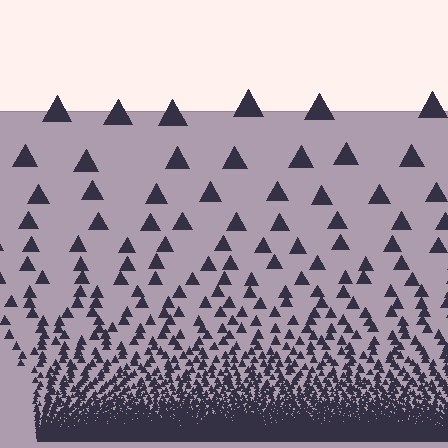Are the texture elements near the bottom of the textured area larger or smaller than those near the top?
Smaller. The gradient is inverted — elements near the bottom are smaller and denser.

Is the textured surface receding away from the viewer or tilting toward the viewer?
The surface appears to tilt toward the viewer. Texture elements get larger and sparser toward the top.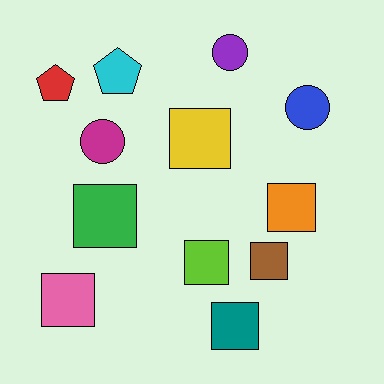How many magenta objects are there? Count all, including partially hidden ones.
There is 1 magenta object.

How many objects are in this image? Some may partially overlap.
There are 12 objects.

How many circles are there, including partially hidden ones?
There are 3 circles.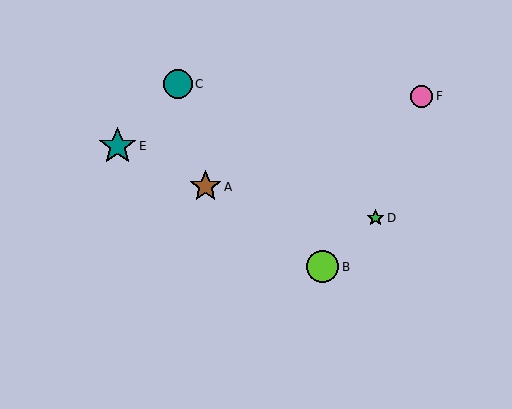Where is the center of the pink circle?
The center of the pink circle is at (421, 96).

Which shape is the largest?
The teal star (labeled E) is the largest.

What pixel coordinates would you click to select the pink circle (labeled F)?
Click at (421, 96) to select the pink circle F.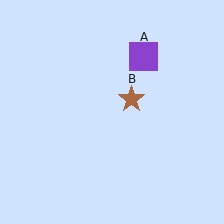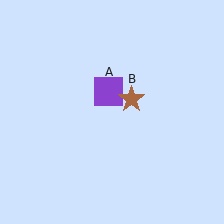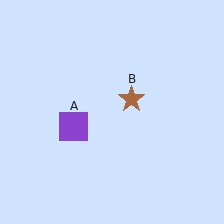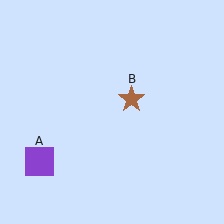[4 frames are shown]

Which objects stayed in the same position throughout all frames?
Brown star (object B) remained stationary.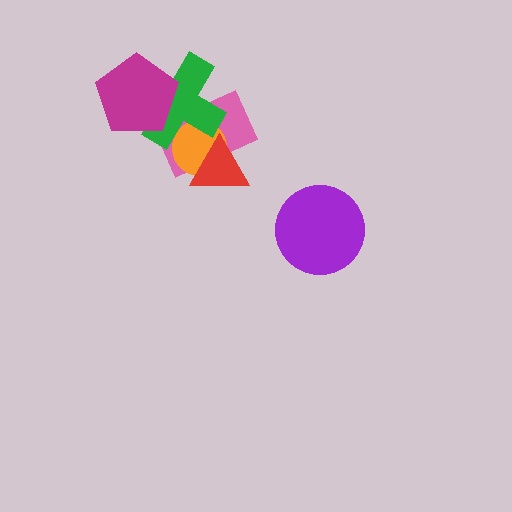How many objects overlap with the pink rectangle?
4 objects overlap with the pink rectangle.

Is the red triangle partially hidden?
No, no other shape covers it.